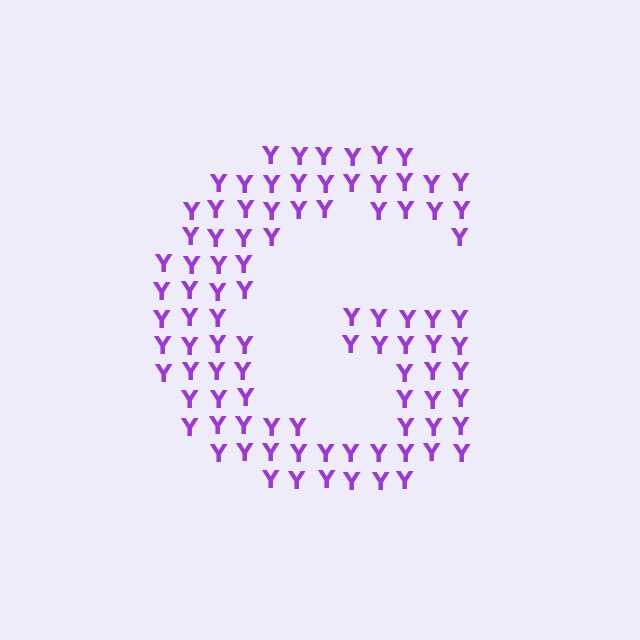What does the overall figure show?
The overall figure shows the letter G.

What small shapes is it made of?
It is made of small letter Y's.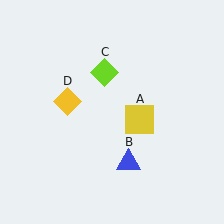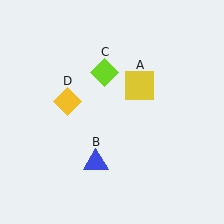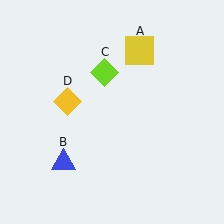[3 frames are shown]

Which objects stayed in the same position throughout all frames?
Lime diamond (object C) and yellow diamond (object D) remained stationary.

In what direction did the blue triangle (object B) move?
The blue triangle (object B) moved left.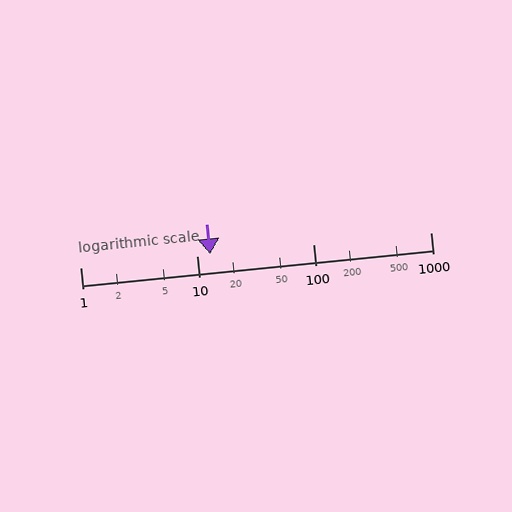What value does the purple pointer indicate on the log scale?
The pointer indicates approximately 13.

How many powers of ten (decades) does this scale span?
The scale spans 3 decades, from 1 to 1000.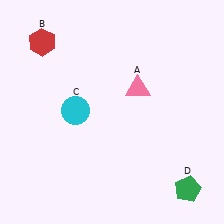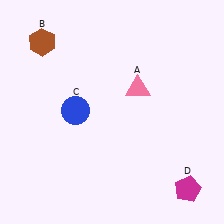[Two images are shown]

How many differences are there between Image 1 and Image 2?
There are 3 differences between the two images.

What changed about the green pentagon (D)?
In Image 1, D is green. In Image 2, it changed to magenta.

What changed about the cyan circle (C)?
In Image 1, C is cyan. In Image 2, it changed to blue.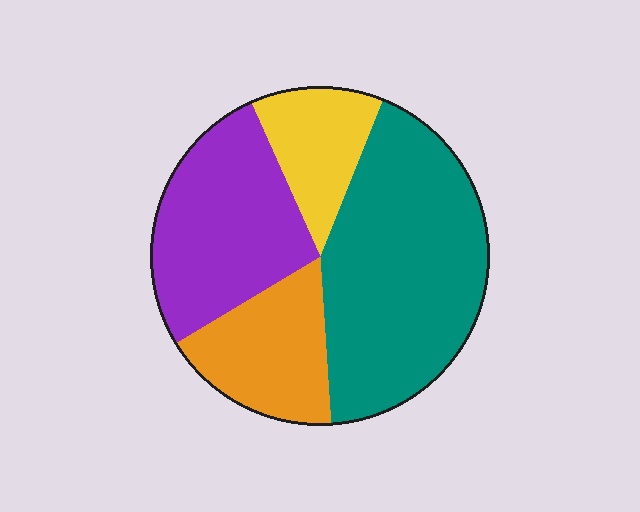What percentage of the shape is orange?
Orange covers about 15% of the shape.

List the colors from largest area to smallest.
From largest to smallest: teal, purple, orange, yellow.